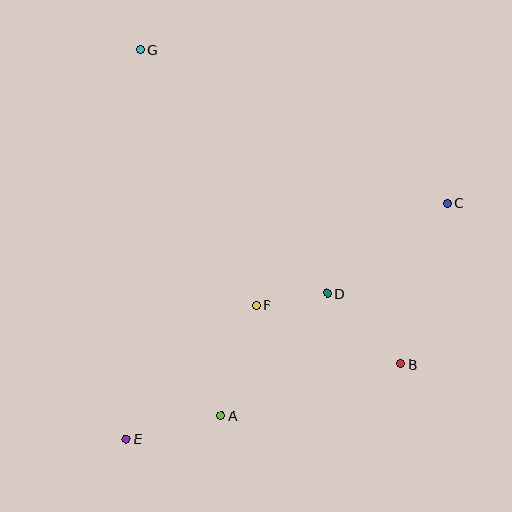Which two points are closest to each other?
Points D and F are closest to each other.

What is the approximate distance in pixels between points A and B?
The distance between A and B is approximately 187 pixels.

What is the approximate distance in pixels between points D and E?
The distance between D and E is approximately 248 pixels.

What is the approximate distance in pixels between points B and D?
The distance between B and D is approximately 102 pixels.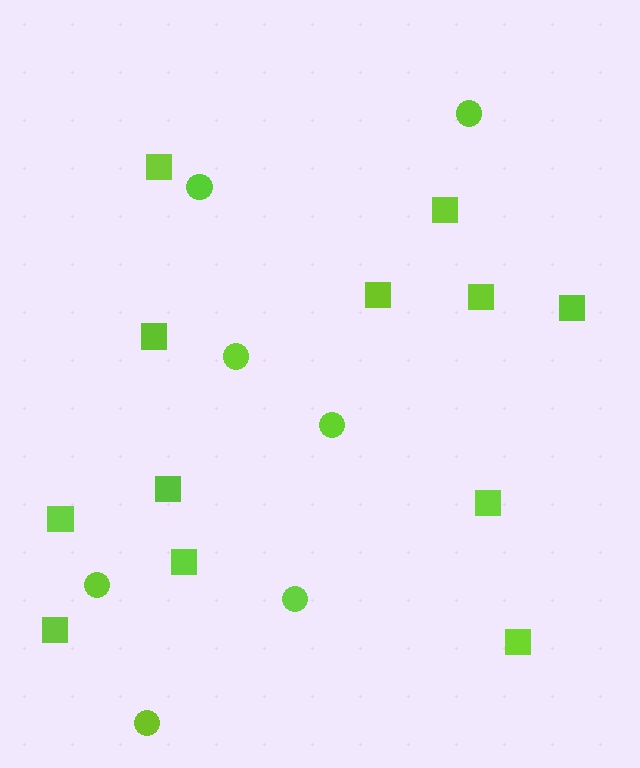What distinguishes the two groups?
There are 2 groups: one group of squares (12) and one group of circles (7).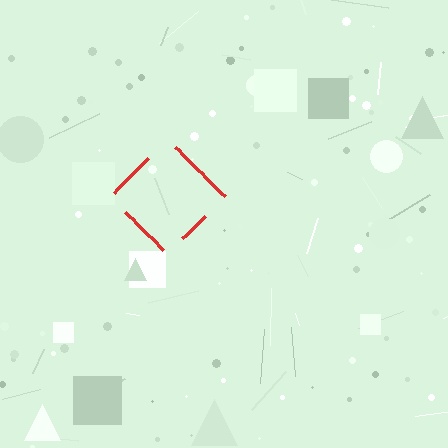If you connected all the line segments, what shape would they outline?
They would outline a diamond.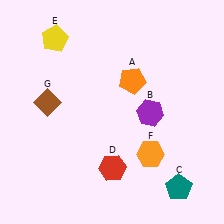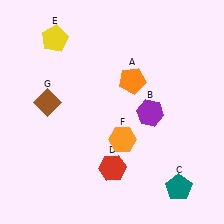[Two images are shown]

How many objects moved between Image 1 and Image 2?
1 object moved between the two images.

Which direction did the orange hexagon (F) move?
The orange hexagon (F) moved left.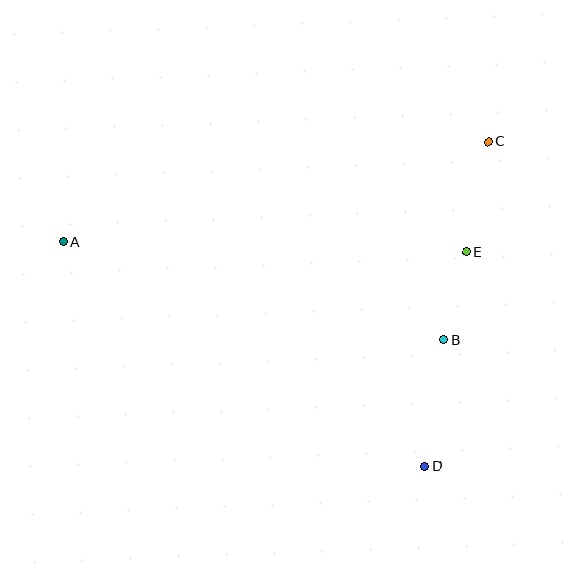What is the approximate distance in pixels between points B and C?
The distance between B and C is approximately 203 pixels.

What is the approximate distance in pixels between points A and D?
The distance between A and D is approximately 425 pixels.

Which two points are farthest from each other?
Points A and C are farthest from each other.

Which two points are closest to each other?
Points B and E are closest to each other.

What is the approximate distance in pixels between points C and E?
The distance between C and E is approximately 112 pixels.